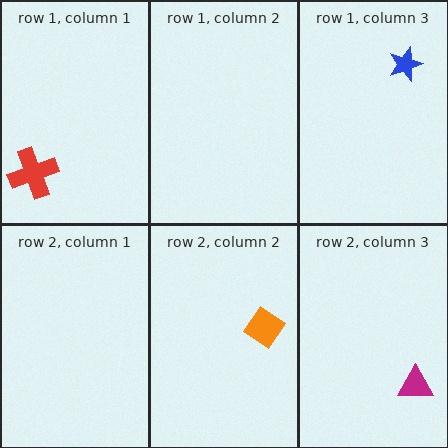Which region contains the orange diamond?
The row 2, column 2 region.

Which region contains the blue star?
The row 1, column 3 region.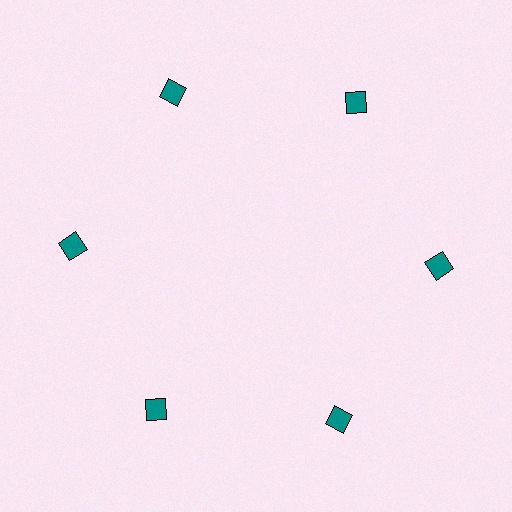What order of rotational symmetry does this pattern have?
This pattern has 6-fold rotational symmetry.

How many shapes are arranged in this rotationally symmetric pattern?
There are 6 shapes, arranged in 6 groups of 1.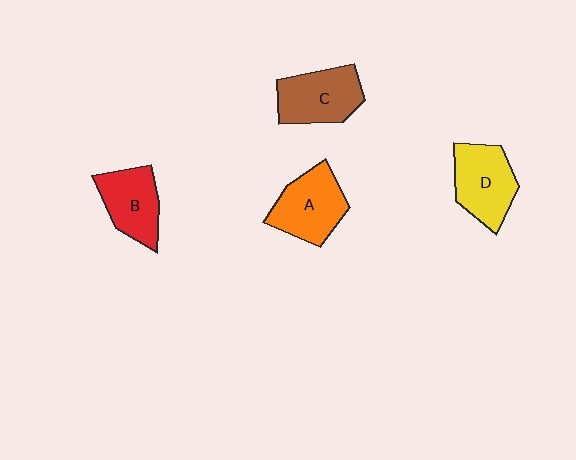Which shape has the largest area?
Shape A (orange).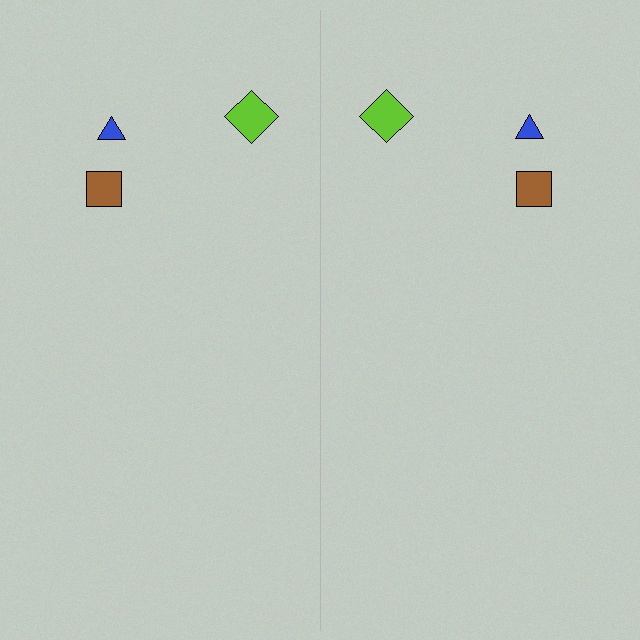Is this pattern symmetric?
Yes, this pattern has bilateral (reflection) symmetry.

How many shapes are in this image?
There are 6 shapes in this image.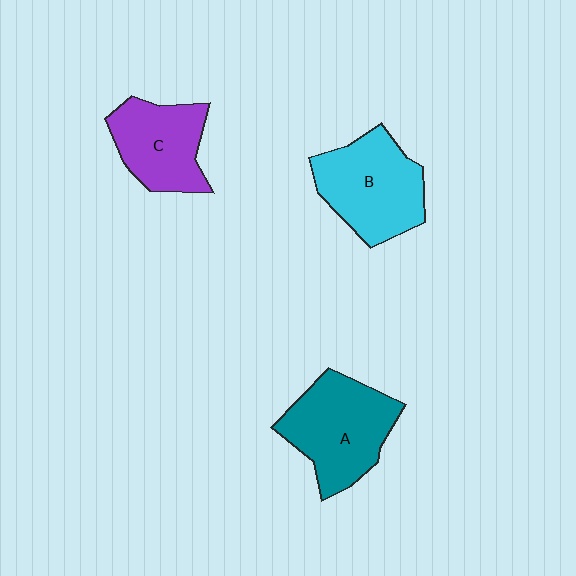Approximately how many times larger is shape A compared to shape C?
Approximately 1.3 times.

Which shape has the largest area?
Shape A (teal).